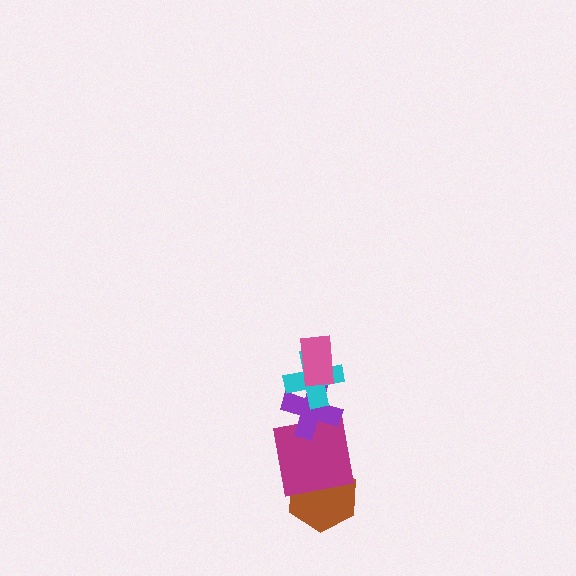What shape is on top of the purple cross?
The cyan cross is on top of the purple cross.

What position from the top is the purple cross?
The purple cross is 3rd from the top.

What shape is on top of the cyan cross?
The pink rectangle is on top of the cyan cross.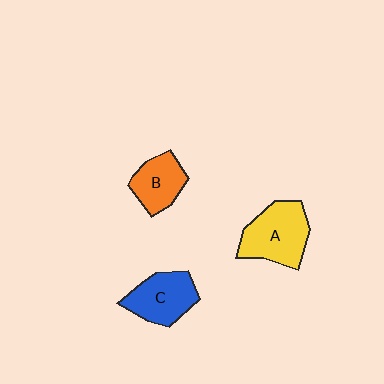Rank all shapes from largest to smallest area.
From largest to smallest: A (yellow), C (blue), B (orange).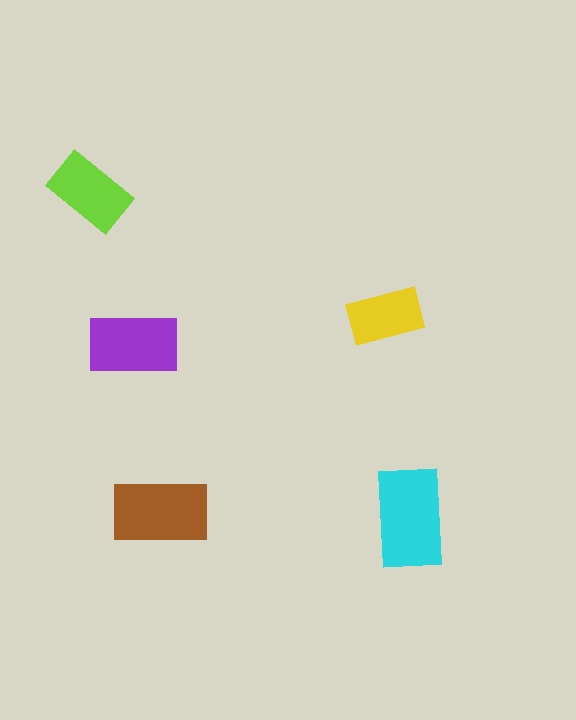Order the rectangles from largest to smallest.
the cyan one, the brown one, the purple one, the lime one, the yellow one.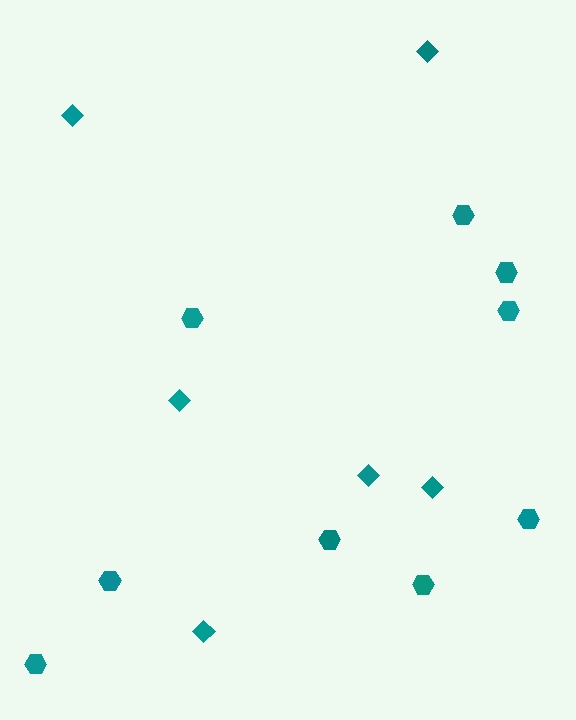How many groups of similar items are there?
There are 2 groups: one group of hexagons (9) and one group of diamonds (6).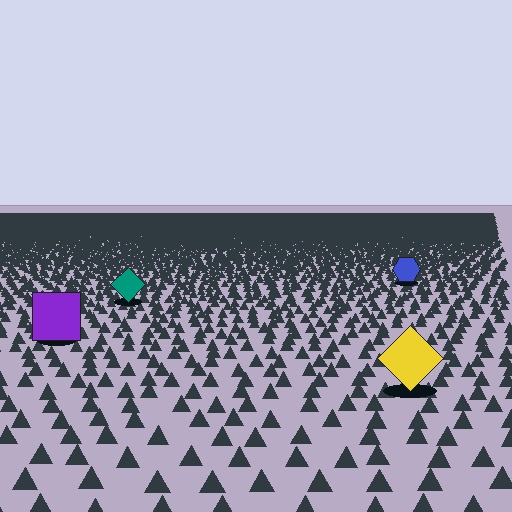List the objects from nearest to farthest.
From nearest to farthest: the yellow diamond, the purple square, the teal diamond, the blue hexagon.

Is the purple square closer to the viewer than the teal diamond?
Yes. The purple square is closer — you can tell from the texture gradient: the ground texture is coarser near it.